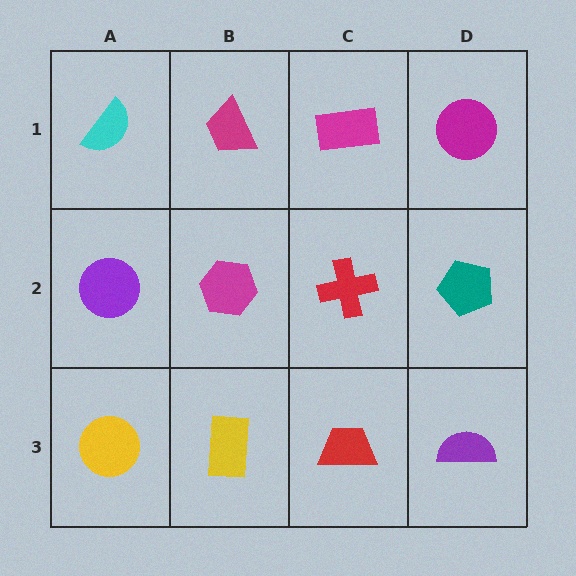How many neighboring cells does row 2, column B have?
4.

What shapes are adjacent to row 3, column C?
A red cross (row 2, column C), a yellow rectangle (row 3, column B), a purple semicircle (row 3, column D).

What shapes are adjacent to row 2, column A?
A cyan semicircle (row 1, column A), a yellow circle (row 3, column A), a magenta hexagon (row 2, column B).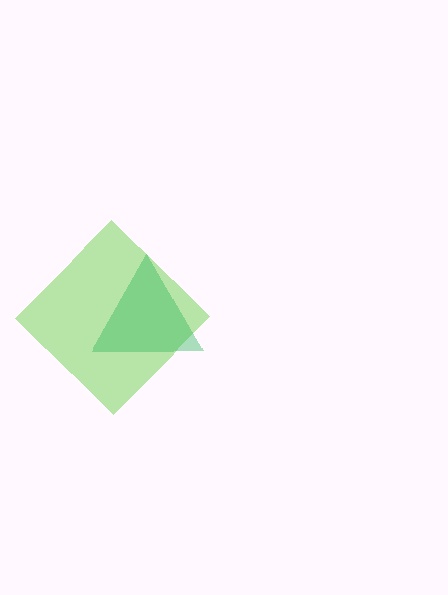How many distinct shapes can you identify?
There are 2 distinct shapes: a lime diamond, a green triangle.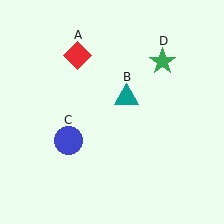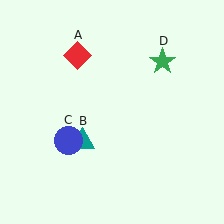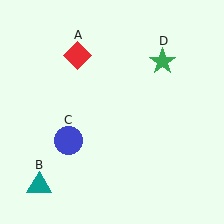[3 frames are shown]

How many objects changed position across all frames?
1 object changed position: teal triangle (object B).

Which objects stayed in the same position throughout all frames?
Red diamond (object A) and blue circle (object C) and green star (object D) remained stationary.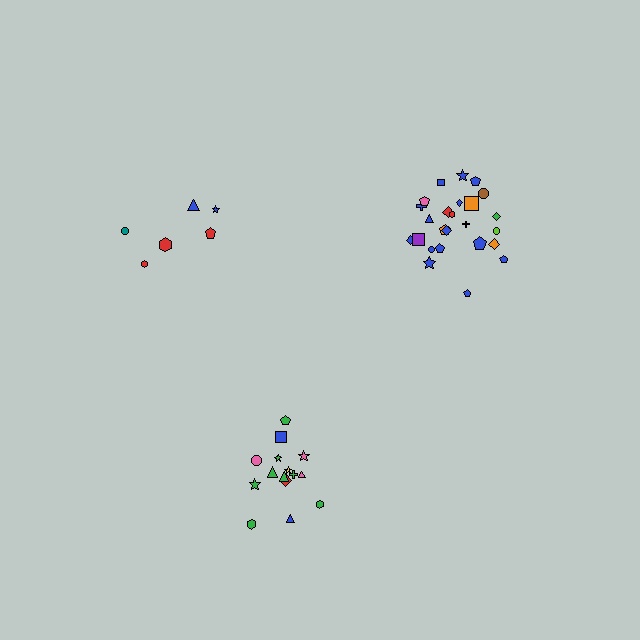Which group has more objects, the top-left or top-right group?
The top-right group.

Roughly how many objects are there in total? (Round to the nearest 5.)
Roughly 45 objects in total.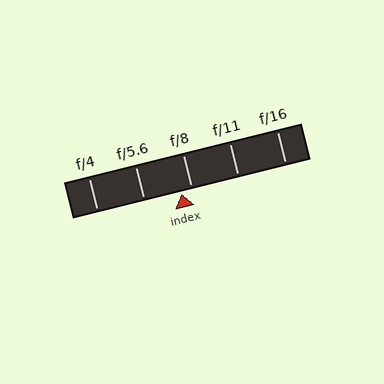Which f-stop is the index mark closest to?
The index mark is closest to f/8.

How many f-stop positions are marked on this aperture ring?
There are 5 f-stop positions marked.